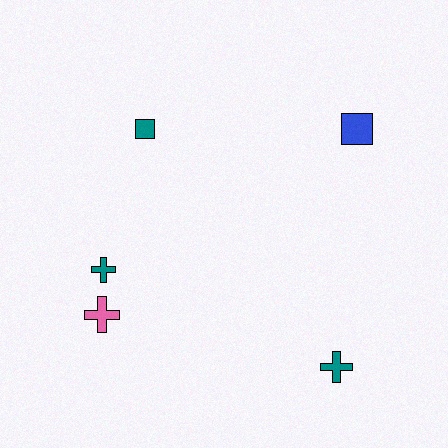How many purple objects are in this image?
There are no purple objects.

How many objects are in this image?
There are 5 objects.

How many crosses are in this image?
There are 3 crosses.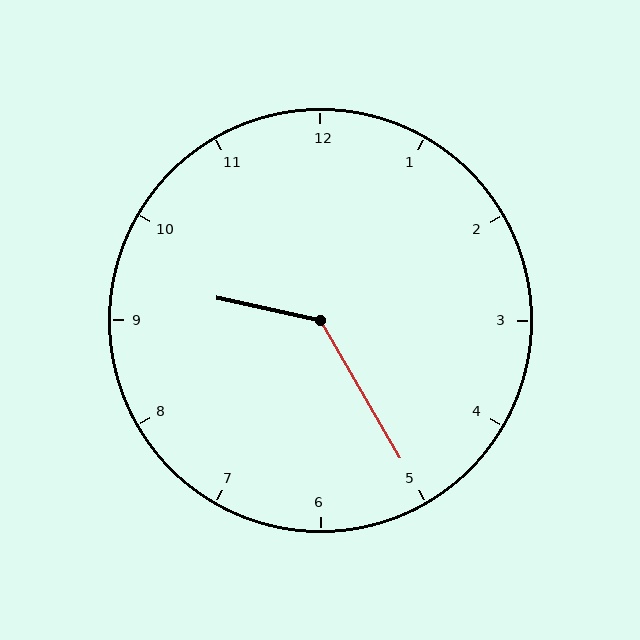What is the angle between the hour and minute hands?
Approximately 132 degrees.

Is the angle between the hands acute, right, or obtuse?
It is obtuse.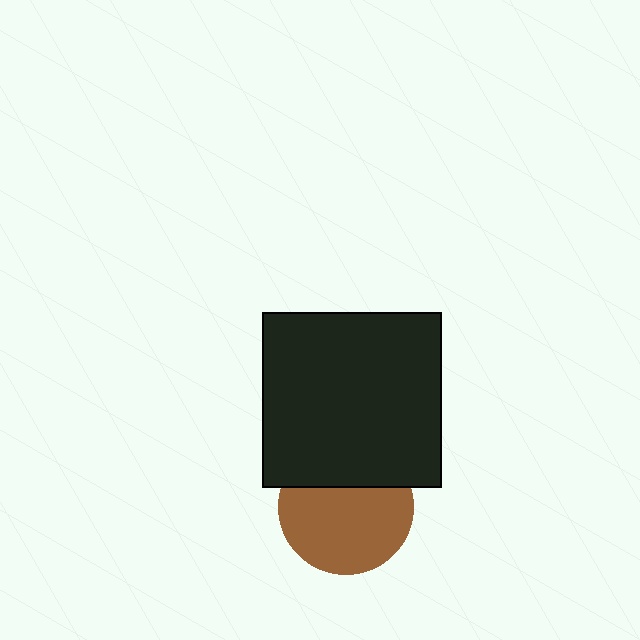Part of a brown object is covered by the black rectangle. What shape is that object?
It is a circle.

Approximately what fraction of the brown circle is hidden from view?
Roughly 32% of the brown circle is hidden behind the black rectangle.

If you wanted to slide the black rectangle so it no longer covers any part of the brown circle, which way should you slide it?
Slide it up — that is the most direct way to separate the two shapes.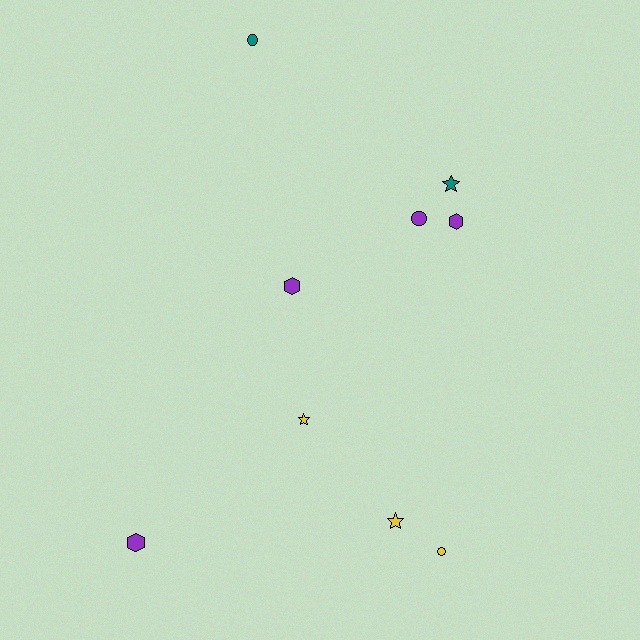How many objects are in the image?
There are 9 objects.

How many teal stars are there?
There is 1 teal star.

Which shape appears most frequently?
Hexagon, with 3 objects.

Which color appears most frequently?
Purple, with 4 objects.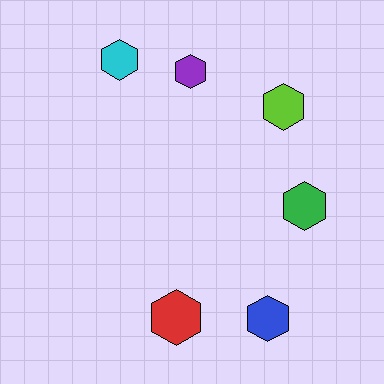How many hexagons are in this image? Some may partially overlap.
There are 6 hexagons.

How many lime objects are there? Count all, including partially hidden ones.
There is 1 lime object.